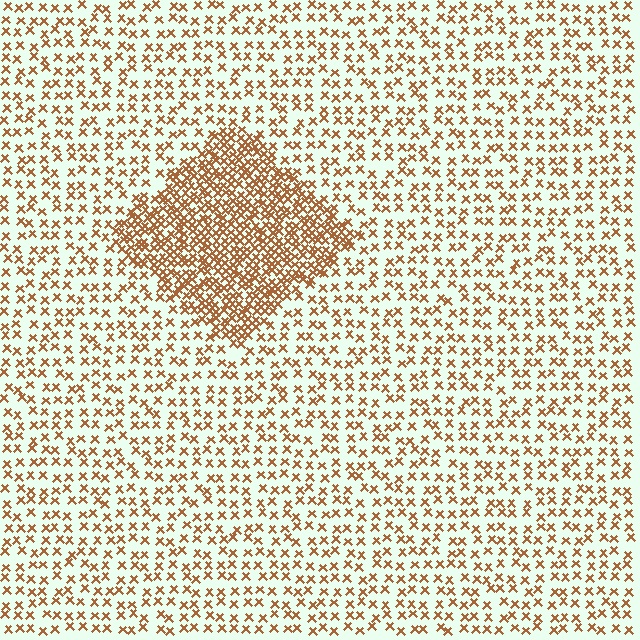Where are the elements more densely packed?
The elements are more densely packed inside the diamond boundary.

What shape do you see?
I see a diamond.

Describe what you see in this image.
The image contains small brown elements arranged at two different densities. A diamond-shaped region is visible where the elements are more densely packed than the surrounding area.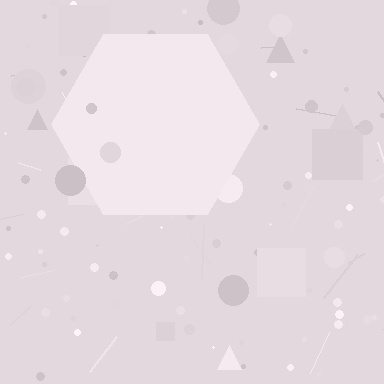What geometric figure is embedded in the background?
A hexagon is embedded in the background.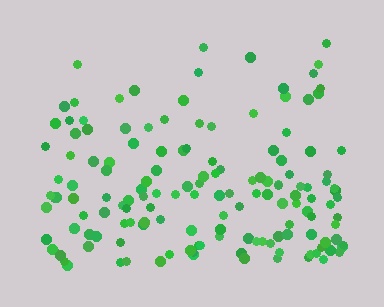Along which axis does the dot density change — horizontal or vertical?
Vertical.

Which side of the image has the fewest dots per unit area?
The top.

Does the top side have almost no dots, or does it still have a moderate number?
Still a moderate number, just noticeably fewer than the bottom.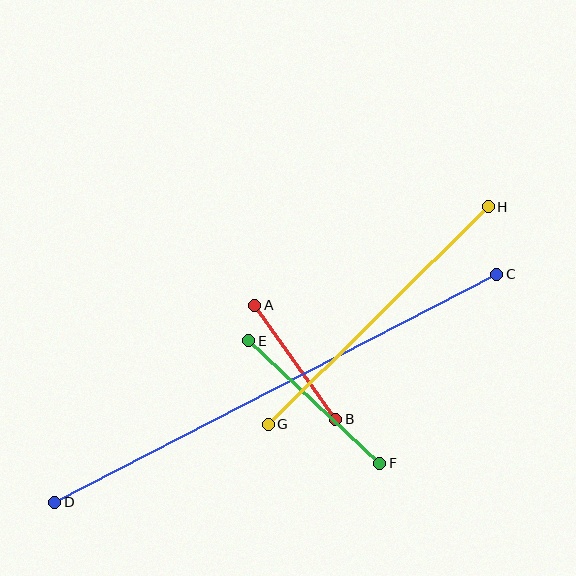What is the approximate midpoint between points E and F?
The midpoint is at approximately (314, 402) pixels.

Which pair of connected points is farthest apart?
Points C and D are farthest apart.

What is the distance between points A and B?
The distance is approximately 140 pixels.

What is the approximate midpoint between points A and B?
The midpoint is at approximately (295, 362) pixels.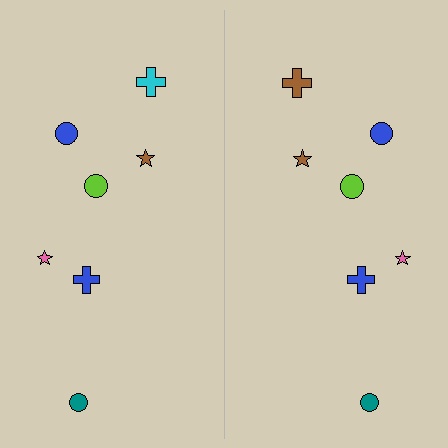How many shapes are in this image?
There are 14 shapes in this image.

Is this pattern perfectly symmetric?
No, the pattern is not perfectly symmetric. The brown cross on the right side breaks the symmetry — its mirror counterpart is cyan.